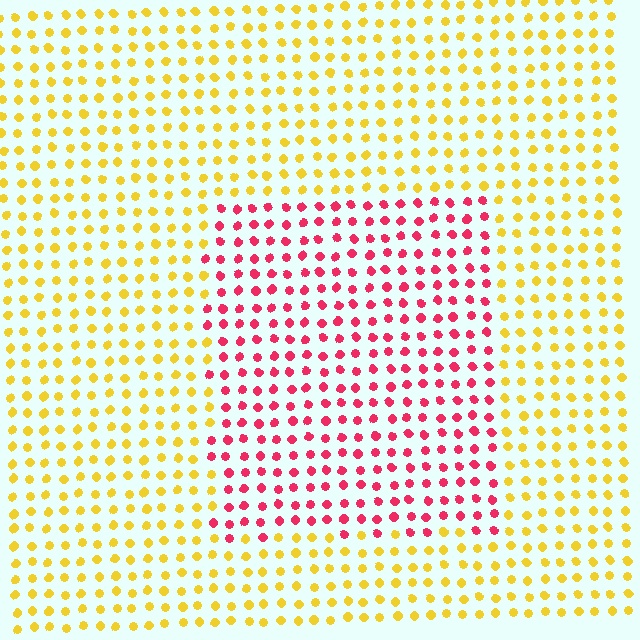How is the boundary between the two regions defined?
The boundary is defined purely by a slight shift in hue (about 67 degrees). Spacing, size, and orientation are identical on both sides.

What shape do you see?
I see a rectangle.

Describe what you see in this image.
The image is filled with small yellow elements in a uniform arrangement. A rectangle-shaped region is visible where the elements are tinted to a slightly different hue, forming a subtle color boundary.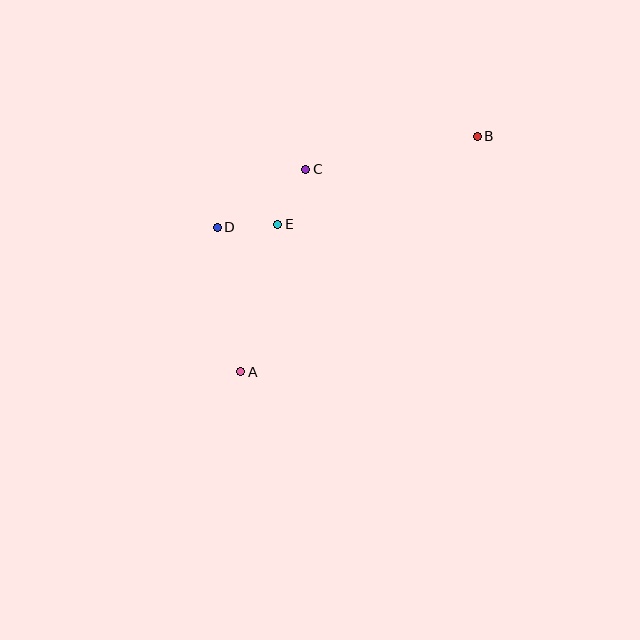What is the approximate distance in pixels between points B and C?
The distance between B and C is approximately 175 pixels.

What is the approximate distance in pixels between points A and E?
The distance between A and E is approximately 152 pixels.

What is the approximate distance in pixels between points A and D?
The distance between A and D is approximately 146 pixels.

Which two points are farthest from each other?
Points A and B are farthest from each other.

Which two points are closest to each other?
Points D and E are closest to each other.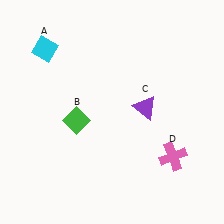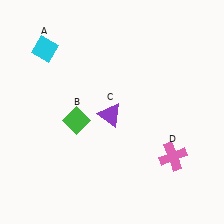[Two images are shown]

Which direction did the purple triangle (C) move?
The purple triangle (C) moved left.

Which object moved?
The purple triangle (C) moved left.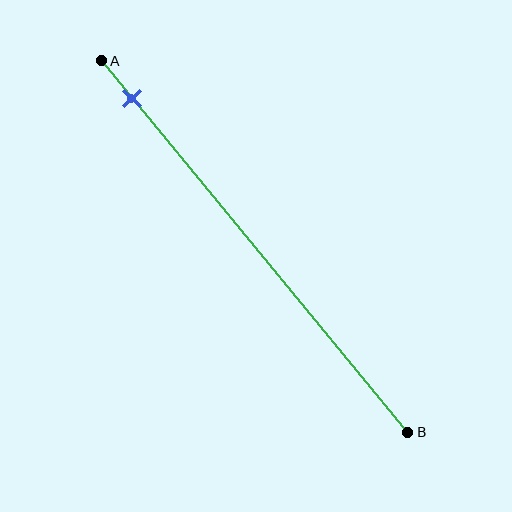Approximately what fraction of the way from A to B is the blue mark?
The blue mark is approximately 10% of the way from A to B.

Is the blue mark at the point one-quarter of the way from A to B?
No, the mark is at about 10% from A, not at the 25% one-quarter point.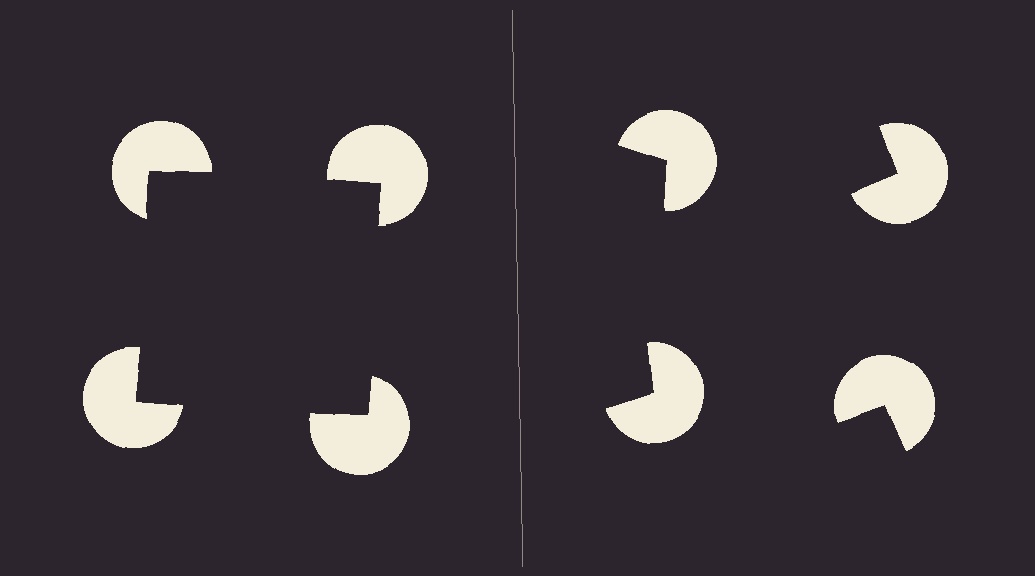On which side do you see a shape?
An illusory square appears on the left side. On the right side the wedge cuts are rotated, so no coherent shape forms.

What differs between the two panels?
The pac-man discs are positioned identically on both sides; only the wedge orientations differ. On the left they align to a square; on the right they are misaligned.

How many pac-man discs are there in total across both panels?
8 — 4 on each side.